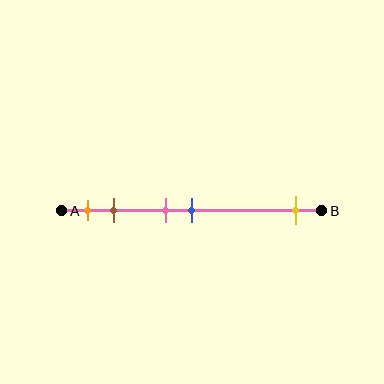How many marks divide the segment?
There are 5 marks dividing the segment.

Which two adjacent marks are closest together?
The pink and blue marks are the closest adjacent pair.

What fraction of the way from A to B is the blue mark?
The blue mark is approximately 50% (0.5) of the way from A to B.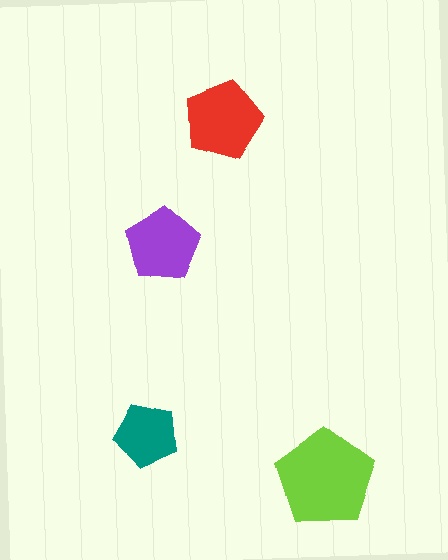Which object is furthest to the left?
The teal pentagon is leftmost.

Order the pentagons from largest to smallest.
the lime one, the red one, the purple one, the teal one.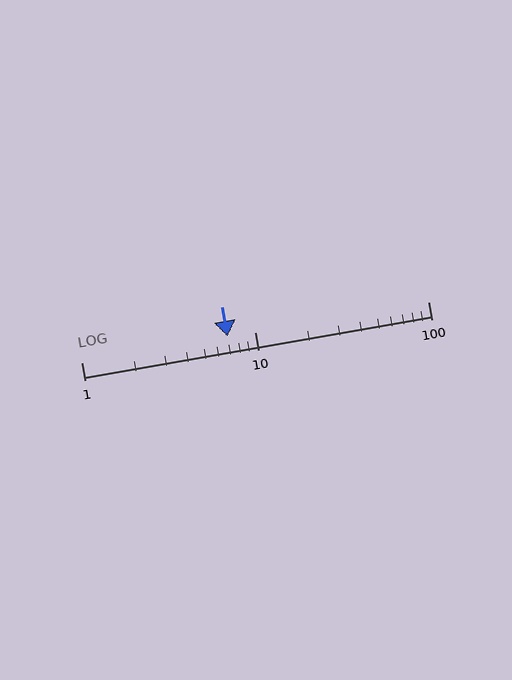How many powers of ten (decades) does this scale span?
The scale spans 2 decades, from 1 to 100.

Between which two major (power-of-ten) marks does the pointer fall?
The pointer is between 1 and 10.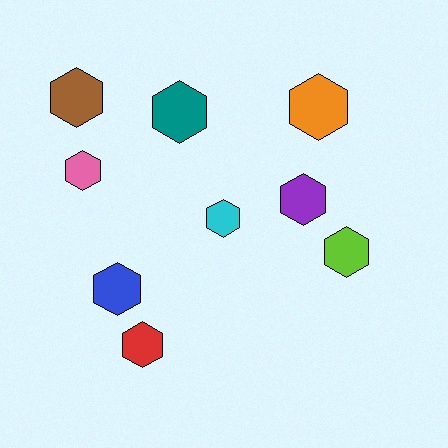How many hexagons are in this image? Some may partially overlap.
There are 9 hexagons.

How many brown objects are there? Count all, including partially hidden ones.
There is 1 brown object.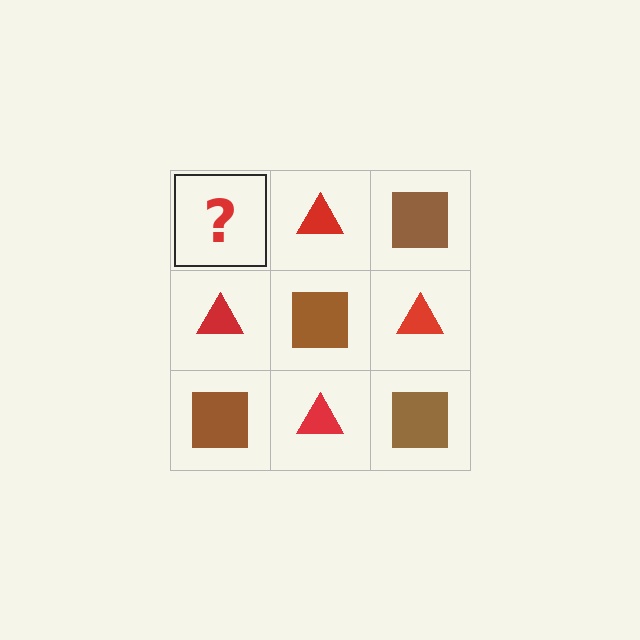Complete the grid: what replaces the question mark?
The question mark should be replaced with a brown square.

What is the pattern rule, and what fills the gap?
The rule is that it alternates brown square and red triangle in a checkerboard pattern. The gap should be filled with a brown square.